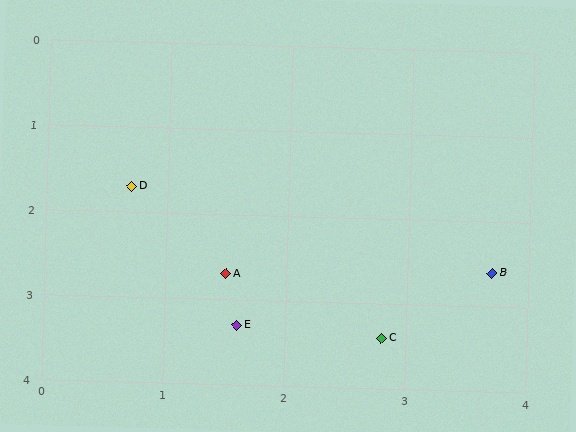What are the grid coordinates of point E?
Point E is at approximately (1.6, 3.3).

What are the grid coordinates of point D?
Point D is at approximately (0.7, 1.7).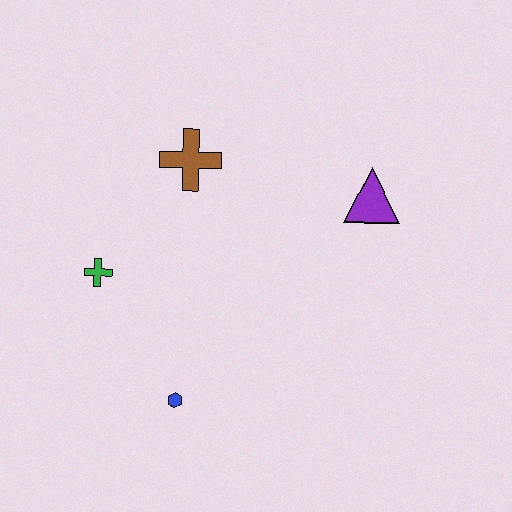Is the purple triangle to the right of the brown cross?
Yes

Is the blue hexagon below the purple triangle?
Yes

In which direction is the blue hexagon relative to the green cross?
The blue hexagon is below the green cross.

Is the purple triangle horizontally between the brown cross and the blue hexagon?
No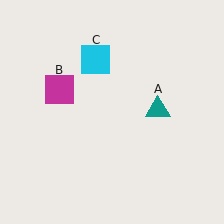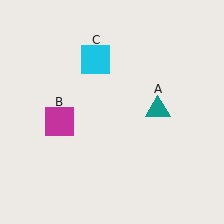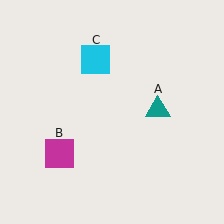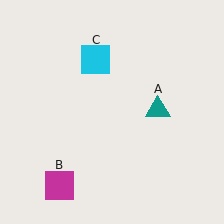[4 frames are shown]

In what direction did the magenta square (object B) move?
The magenta square (object B) moved down.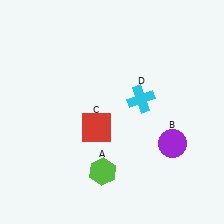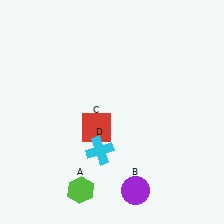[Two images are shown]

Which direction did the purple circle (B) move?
The purple circle (B) moved down.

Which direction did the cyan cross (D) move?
The cyan cross (D) moved down.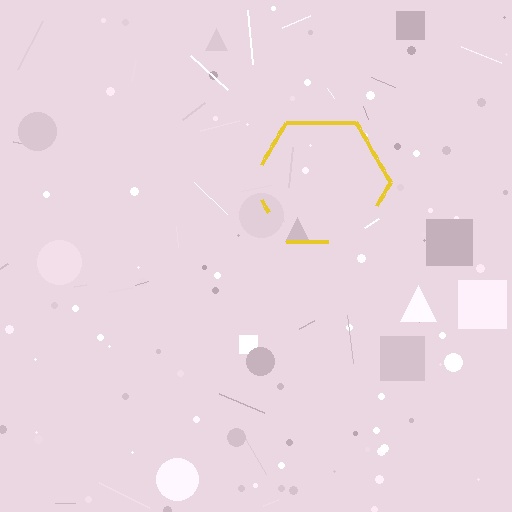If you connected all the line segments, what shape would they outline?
They would outline a hexagon.